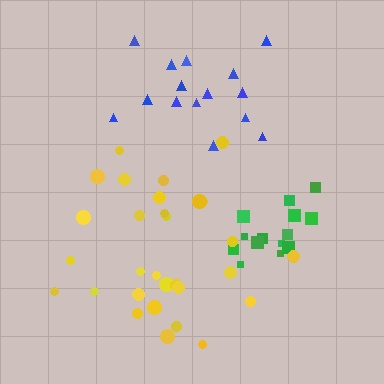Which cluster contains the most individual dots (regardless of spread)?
Yellow (30).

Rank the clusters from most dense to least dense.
green, yellow, blue.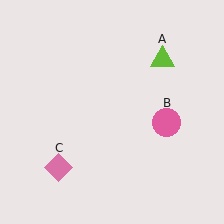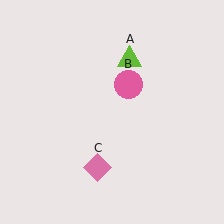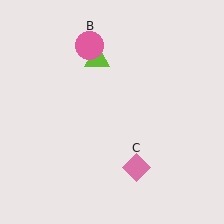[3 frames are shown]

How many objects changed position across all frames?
3 objects changed position: lime triangle (object A), pink circle (object B), pink diamond (object C).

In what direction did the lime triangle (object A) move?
The lime triangle (object A) moved left.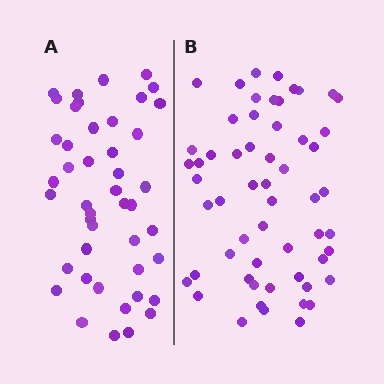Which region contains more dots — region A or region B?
Region B (the right region) has more dots.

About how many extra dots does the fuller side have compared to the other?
Region B has roughly 12 or so more dots than region A.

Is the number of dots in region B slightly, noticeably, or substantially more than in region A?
Region B has noticeably more, but not dramatically so. The ratio is roughly 1.3 to 1.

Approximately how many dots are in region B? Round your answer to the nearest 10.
About 60 dots. (The exact count is 57, which rounds to 60.)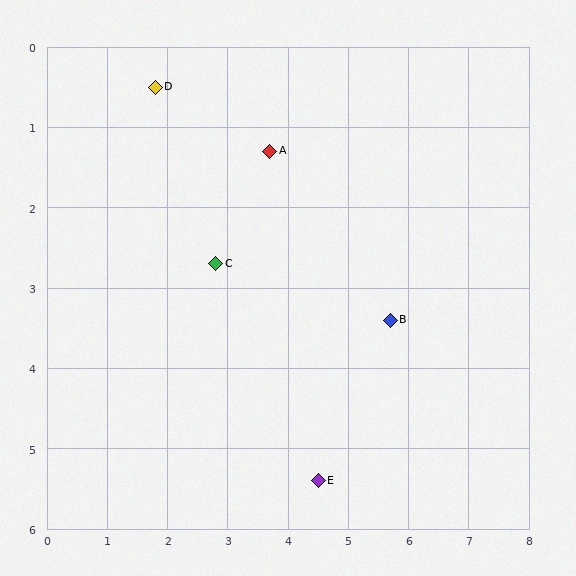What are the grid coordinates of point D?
Point D is at approximately (1.8, 0.5).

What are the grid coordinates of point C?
Point C is at approximately (2.8, 2.7).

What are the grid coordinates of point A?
Point A is at approximately (3.7, 1.3).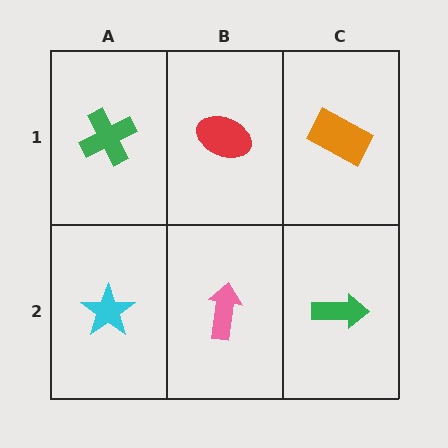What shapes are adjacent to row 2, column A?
A green cross (row 1, column A), a pink arrow (row 2, column B).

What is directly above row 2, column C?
An orange rectangle.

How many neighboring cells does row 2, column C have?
2.